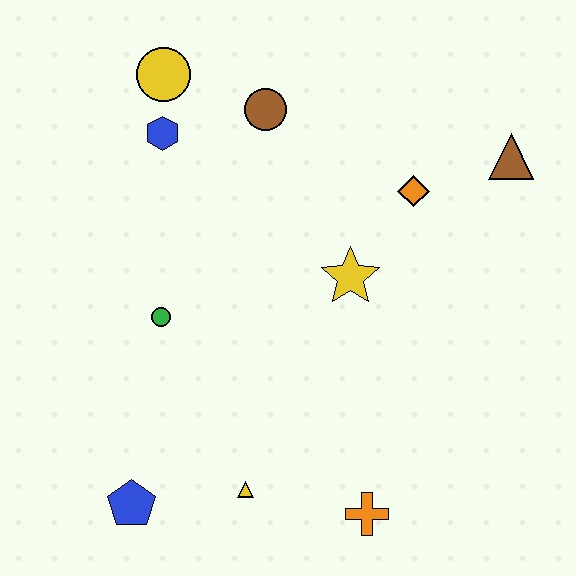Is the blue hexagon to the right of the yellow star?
No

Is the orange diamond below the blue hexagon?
Yes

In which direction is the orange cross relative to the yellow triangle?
The orange cross is to the right of the yellow triangle.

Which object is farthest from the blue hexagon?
The orange cross is farthest from the blue hexagon.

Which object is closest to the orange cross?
The yellow triangle is closest to the orange cross.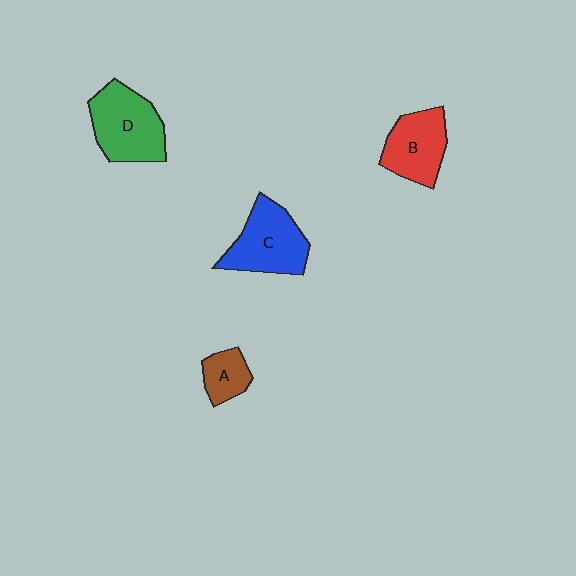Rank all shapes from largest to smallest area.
From largest to smallest: D (green), C (blue), B (red), A (brown).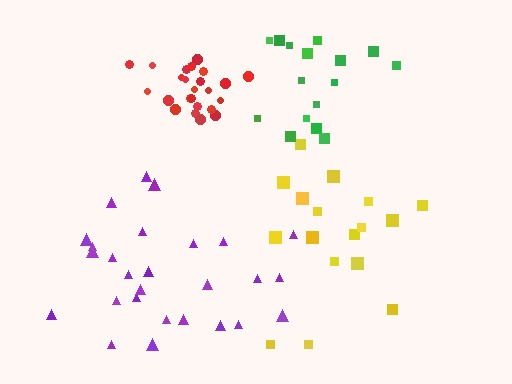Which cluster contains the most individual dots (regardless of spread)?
Purple (27).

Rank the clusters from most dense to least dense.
red, green, purple, yellow.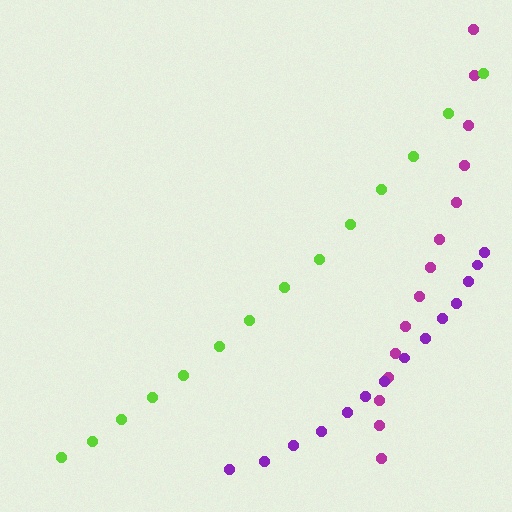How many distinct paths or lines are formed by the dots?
There are 3 distinct paths.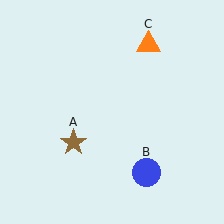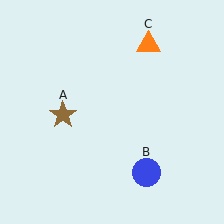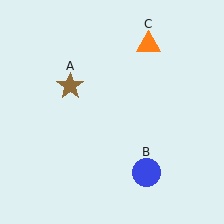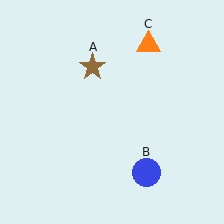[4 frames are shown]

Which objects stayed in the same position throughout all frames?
Blue circle (object B) and orange triangle (object C) remained stationary.